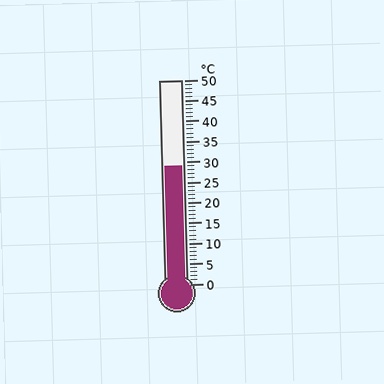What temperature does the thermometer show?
The thermometer shows approximately 29°C.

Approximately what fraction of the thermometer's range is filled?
The thermometer is filled to approximately 60% of its range.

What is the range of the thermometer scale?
The thermometer scale ranges from 0°C to 50°C.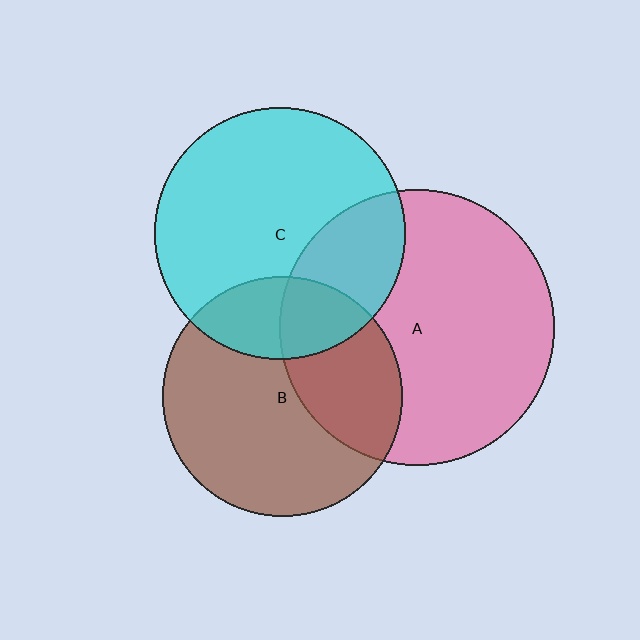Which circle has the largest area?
Circle A (pink).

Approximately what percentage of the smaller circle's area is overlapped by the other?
Approximately 25%.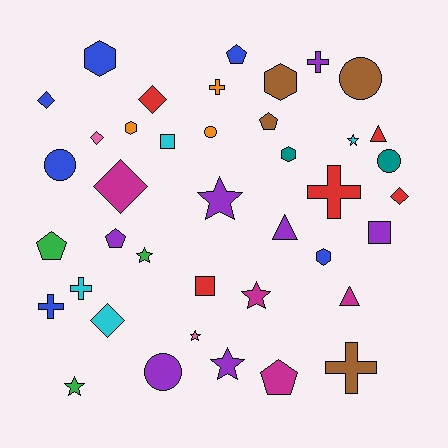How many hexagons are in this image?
There are 5 hexagons.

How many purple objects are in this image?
There are 7 purple objects.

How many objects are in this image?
There are 40 objects.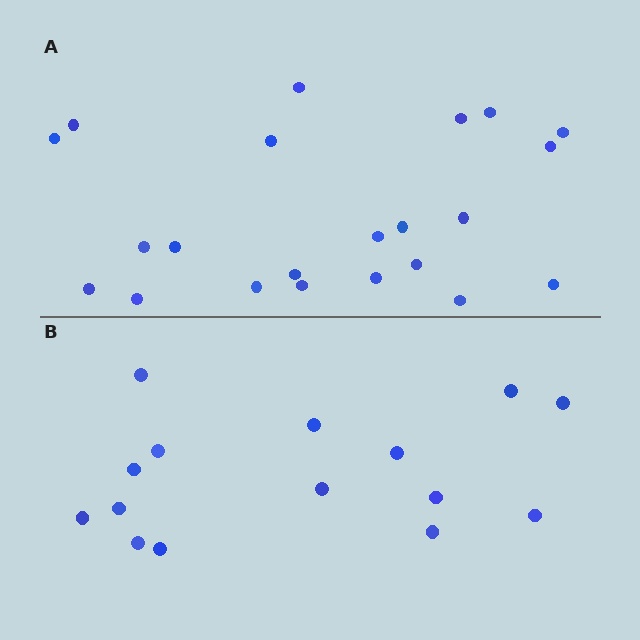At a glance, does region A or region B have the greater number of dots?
Region A (the top region) has more dots.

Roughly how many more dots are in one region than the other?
Region A has roughly 8 or so more dots than region B.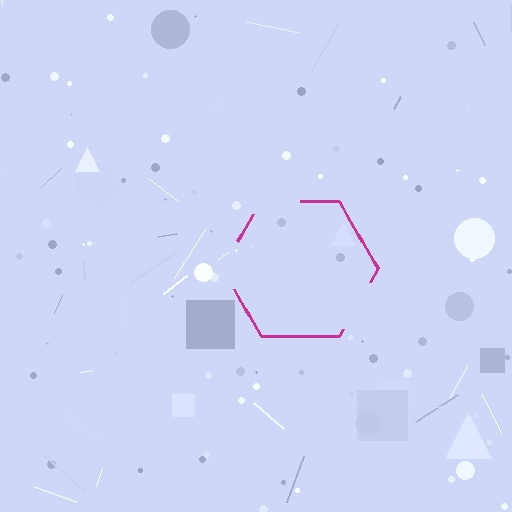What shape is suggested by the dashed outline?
The dashed outline suggests a hexagon.